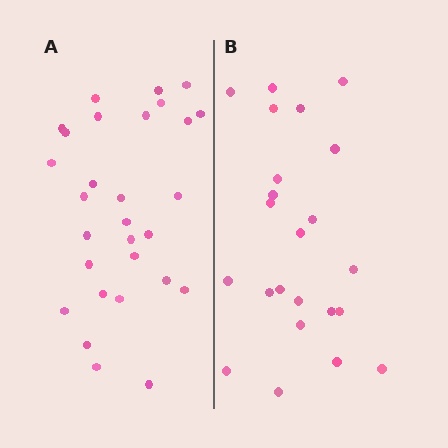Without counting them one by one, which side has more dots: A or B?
Region A (the left region) has more dots.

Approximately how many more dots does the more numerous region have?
Region A has about 6 more dots than region B.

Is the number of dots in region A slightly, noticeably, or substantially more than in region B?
Region A has noticeably more, but not dramatically so. The ratio is roughly 1.3 to 1.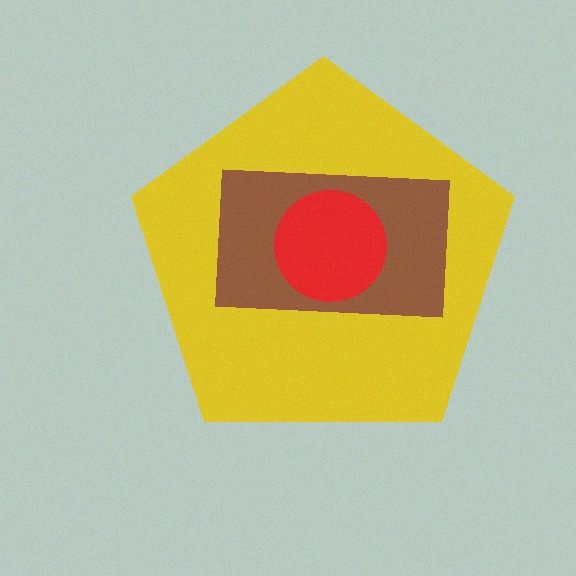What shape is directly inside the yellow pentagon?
The brown rectangle.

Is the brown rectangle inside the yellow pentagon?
Yes.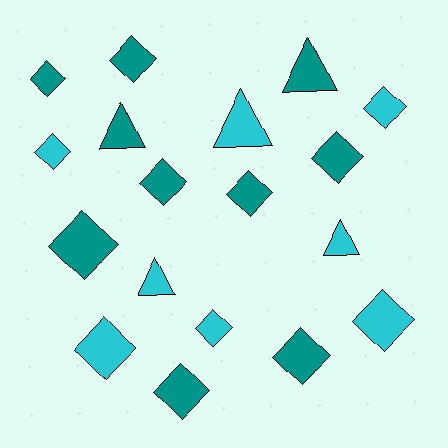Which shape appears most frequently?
Diamond, with 13 objects.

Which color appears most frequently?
Teal, with 10 objects.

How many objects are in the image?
There are 18 objects.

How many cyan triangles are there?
There are 3 cyan triangles.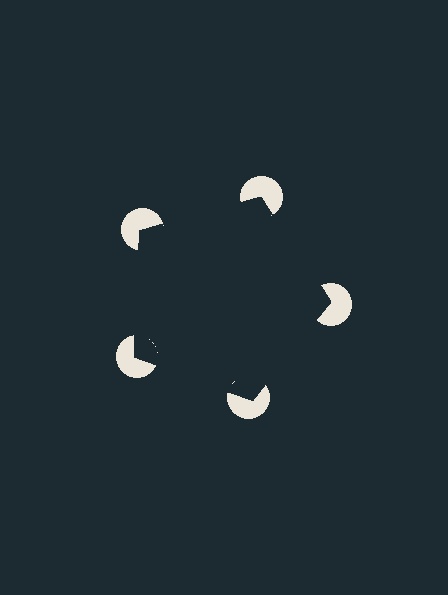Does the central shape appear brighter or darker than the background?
It typically appears slightly darker than the background, even though no actual brightness change is drawn.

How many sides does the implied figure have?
5 sides.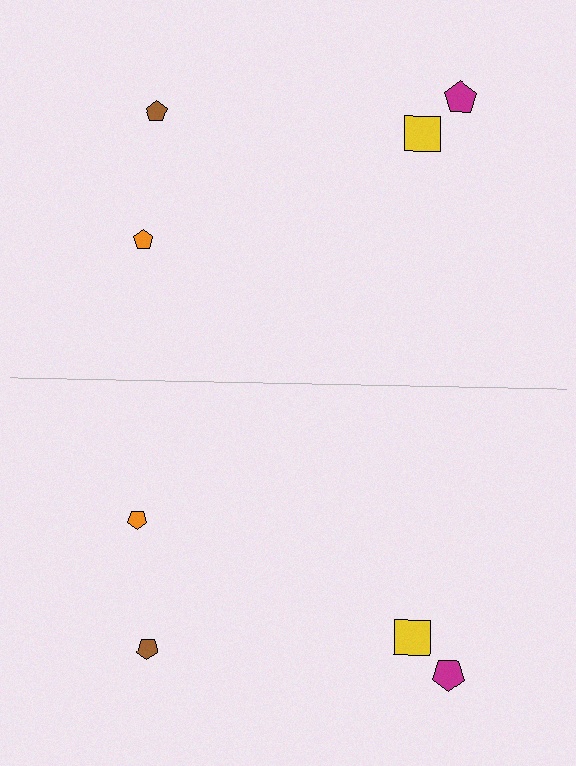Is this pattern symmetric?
Yes, this pattern has bilateral (reflection) symmetry.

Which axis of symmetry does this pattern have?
The pattern has a horizontal axis of symmetry running through the center of the image.